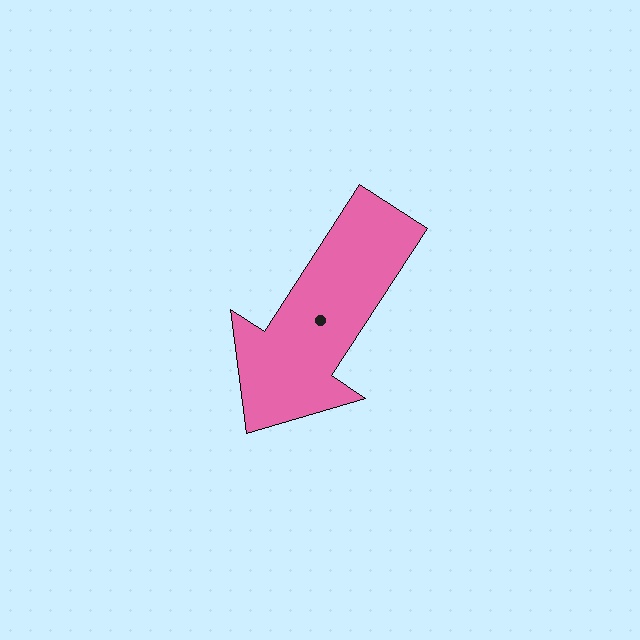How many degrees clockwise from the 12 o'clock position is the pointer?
Approximately 213 degrees.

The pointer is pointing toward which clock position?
Roughly 7 o'clock.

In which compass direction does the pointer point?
Southwest.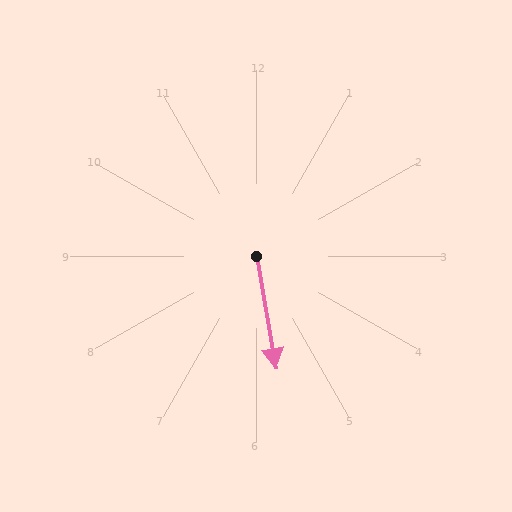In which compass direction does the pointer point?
South.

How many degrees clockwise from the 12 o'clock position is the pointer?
Approximately 170 degrees.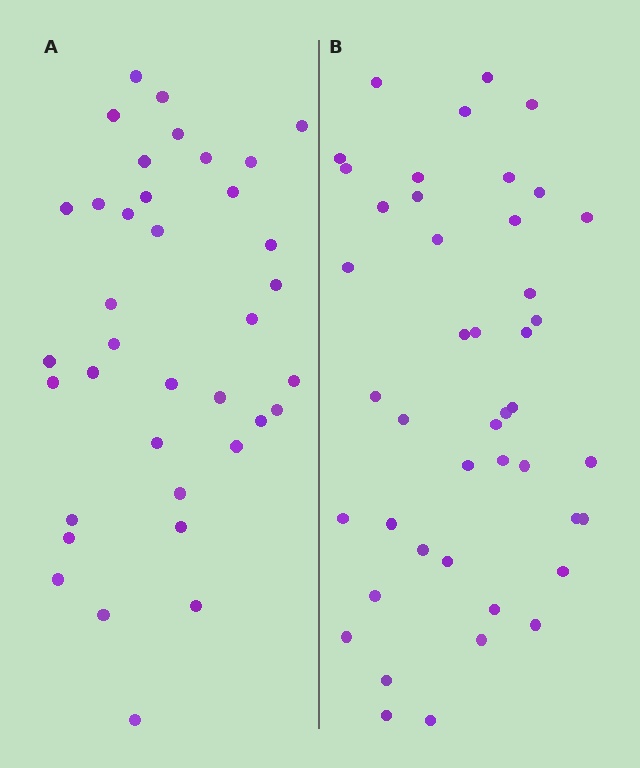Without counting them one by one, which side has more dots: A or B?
Region B (the right region) has more dots.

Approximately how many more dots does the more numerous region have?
Region B has roughly 8 or so more dots than region A.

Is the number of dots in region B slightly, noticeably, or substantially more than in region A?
Region B has only slightly more — the two regions are fairly close. The ratio is roughly 1.2 to 1.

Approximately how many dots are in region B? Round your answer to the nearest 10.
About 40 dots. (The exact count is 44, which rounds to 40.)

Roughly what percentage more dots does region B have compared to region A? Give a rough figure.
About 20% more.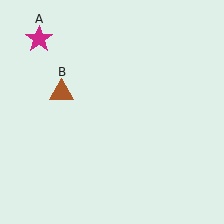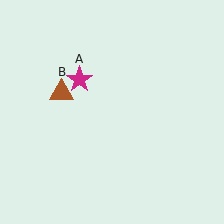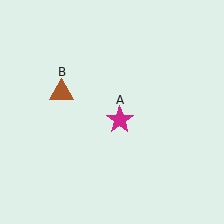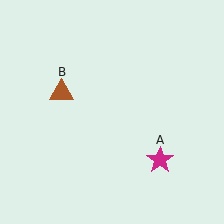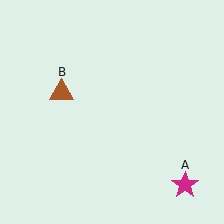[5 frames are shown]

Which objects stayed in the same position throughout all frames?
Brown triangle (object B) remained stationary.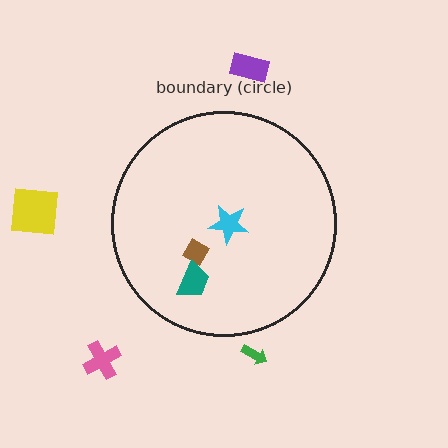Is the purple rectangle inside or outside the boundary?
Outside.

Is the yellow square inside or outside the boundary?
Outside.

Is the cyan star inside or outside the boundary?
Inside.